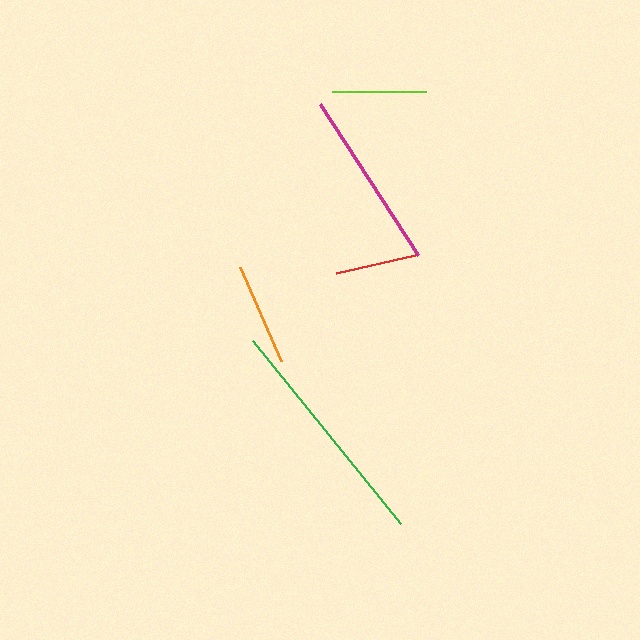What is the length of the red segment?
The red segment is approximately 81 pixels long.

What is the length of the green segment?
The green segment is approximately 236 pixels long.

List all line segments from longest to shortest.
From longest to shortest: green, magenta, orange, lime, red.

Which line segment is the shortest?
The red line is the shortest at approximately 81 pixels.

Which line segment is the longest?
The green line is the longest at approximately 236 pixels.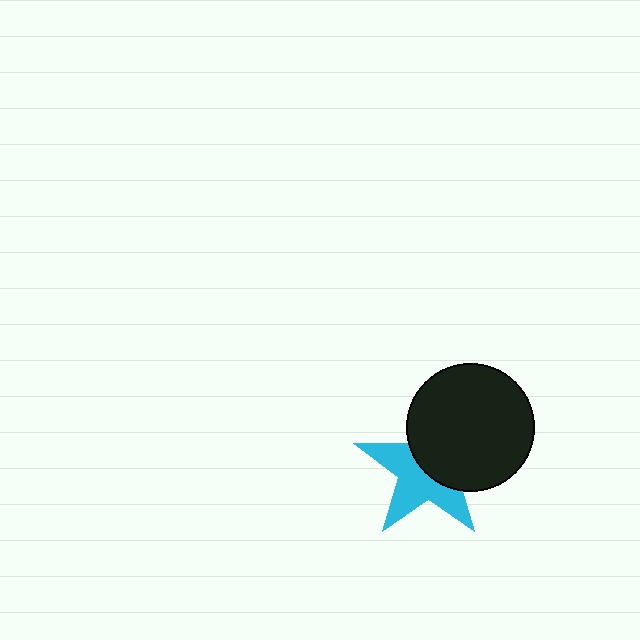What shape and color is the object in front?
The object in front is a black circle.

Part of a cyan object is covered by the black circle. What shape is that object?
It is a star.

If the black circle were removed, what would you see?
You would see the complete cyan star.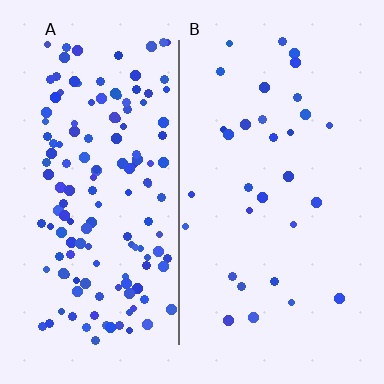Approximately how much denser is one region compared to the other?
Approximately 4.7× — region A over region B.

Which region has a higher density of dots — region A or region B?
A (the left).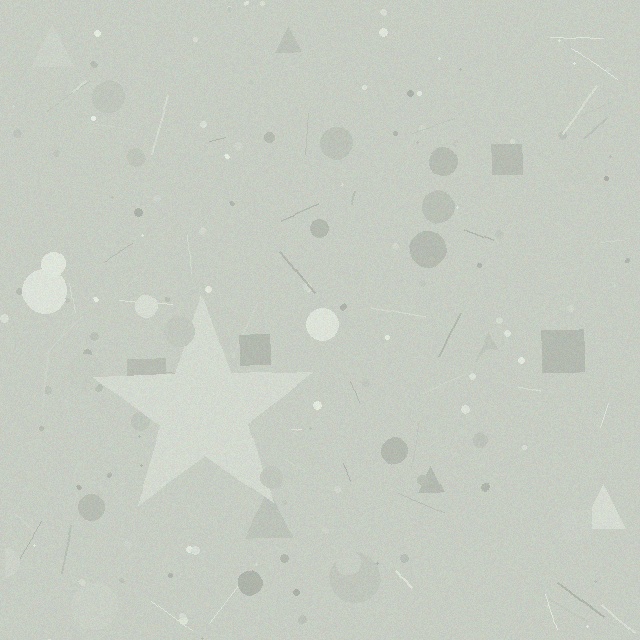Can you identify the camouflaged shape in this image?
The camouflaged shape is a star.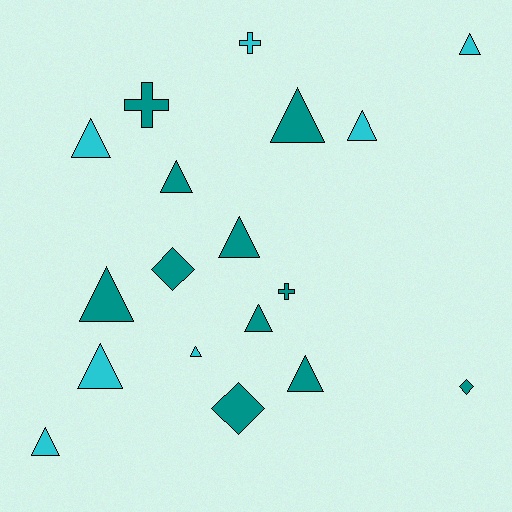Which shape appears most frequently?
Triangle, with 12 objects.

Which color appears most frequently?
Teal, with 11 objects.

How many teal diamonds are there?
There are 3 teal diamonds.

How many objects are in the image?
There are 18 objects.